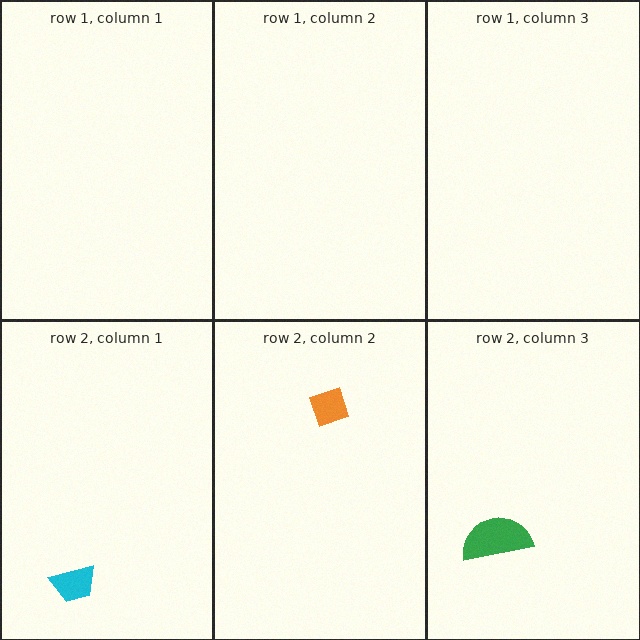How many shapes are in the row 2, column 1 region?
1.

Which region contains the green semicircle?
The row 2, column 3 region.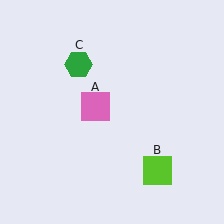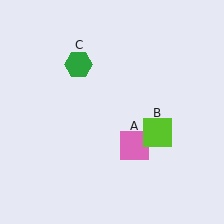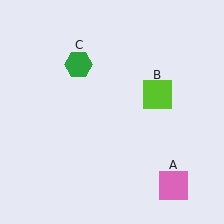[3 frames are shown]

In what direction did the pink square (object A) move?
The pink square (object A) moved down and to the right.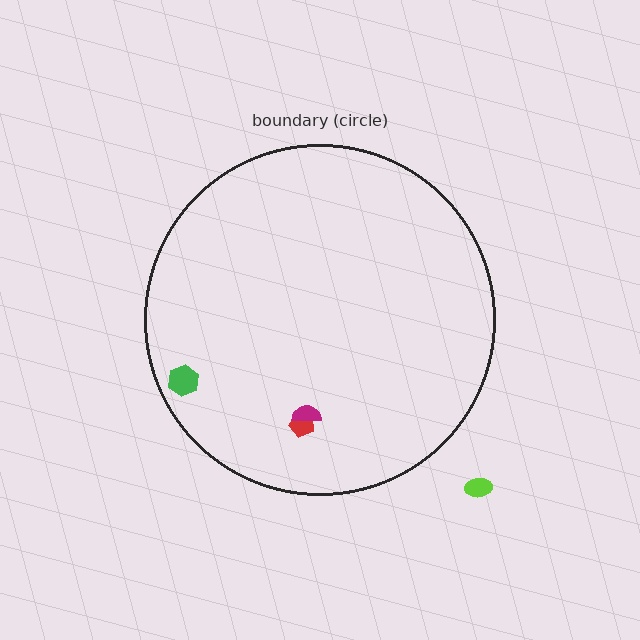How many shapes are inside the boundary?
3 inside, 1 outside.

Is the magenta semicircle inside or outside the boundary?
Inside.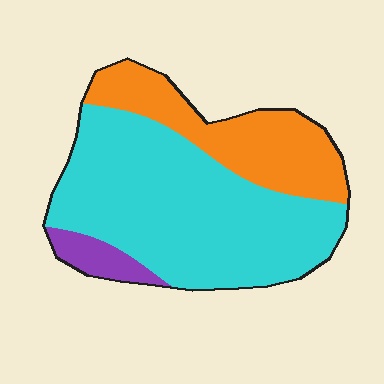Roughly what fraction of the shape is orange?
Orange covers roughly 30% of the shape.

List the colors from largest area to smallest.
From largest to smallest: cyan, orange, purple.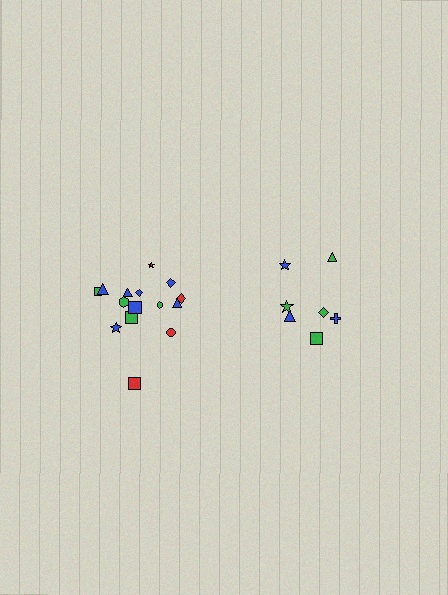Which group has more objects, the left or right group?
The left group.